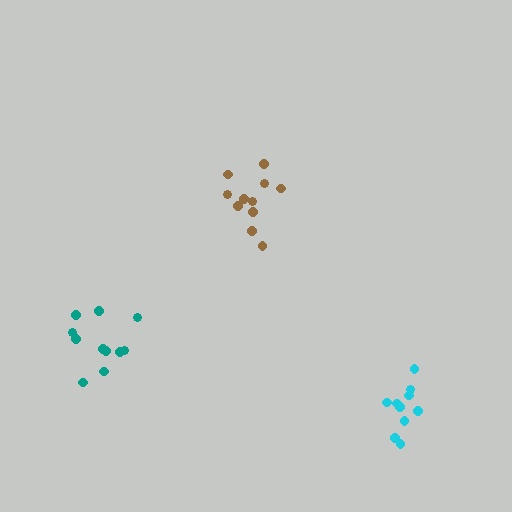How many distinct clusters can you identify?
There are 3 distinct clusters.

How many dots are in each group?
Group 1: 11 dots, Group 2: 10 dots, Group 3: 11 dots (32 total).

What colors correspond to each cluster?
The clusters are colored: brown, cyan, teal.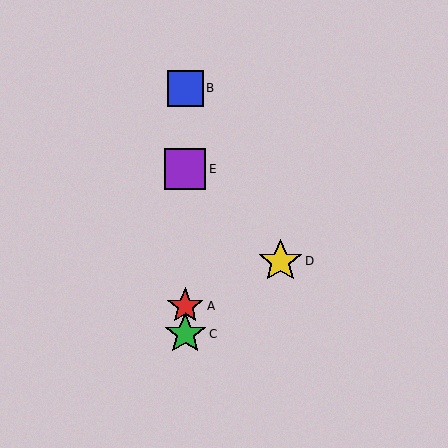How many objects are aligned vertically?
4 objects (A, B, C, E) are aligned vertically.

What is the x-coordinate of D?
Object D is at x≈280.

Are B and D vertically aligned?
No, B is at x≈185 and D is at x≈280.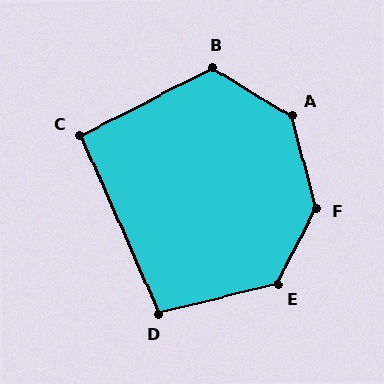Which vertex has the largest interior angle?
F, at approximately 138 degrees.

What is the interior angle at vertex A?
Approximately 136 degrees (obtuse).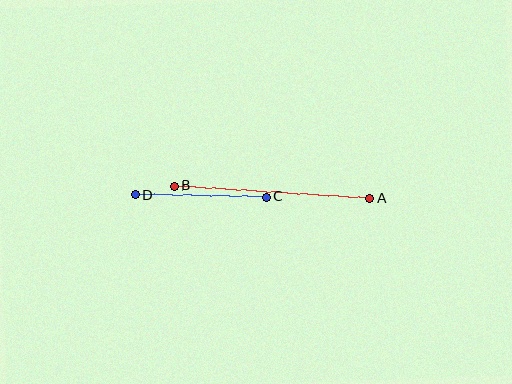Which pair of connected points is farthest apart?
Points A and B are farthest apart.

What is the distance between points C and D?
The distance is approximately 131 pixels.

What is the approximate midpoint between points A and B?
The midpoint is at approximately (272, 192) pixels.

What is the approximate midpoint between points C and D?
The midpoint is at approximately (201, 196) pixels.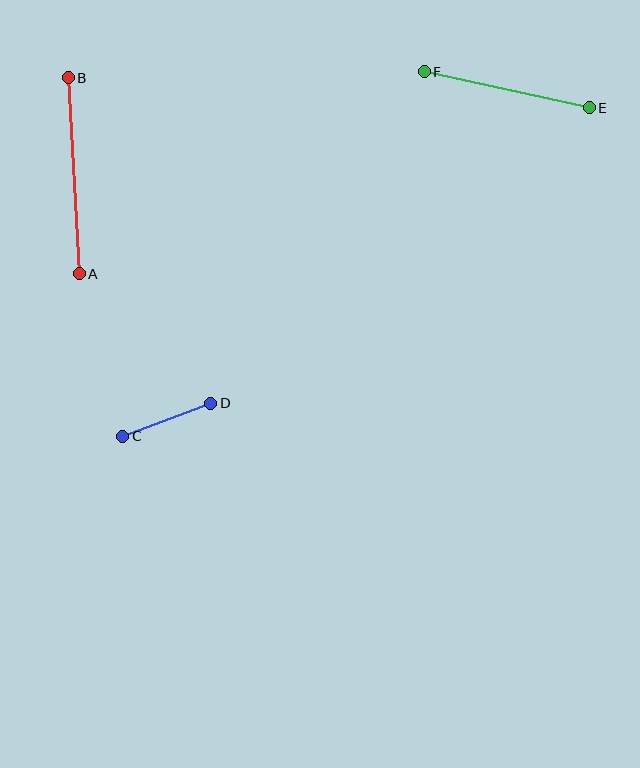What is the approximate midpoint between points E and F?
The midpoint is at approximately (507, 90) pixels.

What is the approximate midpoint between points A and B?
The midpoint is at approximately (74, 176) pixels.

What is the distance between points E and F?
The distance is approximately 169 pixels.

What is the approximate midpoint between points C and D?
The midpoint is at approximately (167, 420) pixels.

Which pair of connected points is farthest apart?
Points A and B are farthest apart.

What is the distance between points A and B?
The distance is approximately 196 pixels.